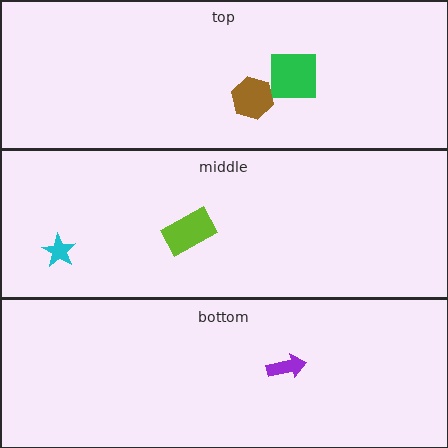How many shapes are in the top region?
2.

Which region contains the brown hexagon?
The top region.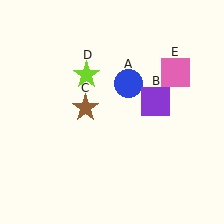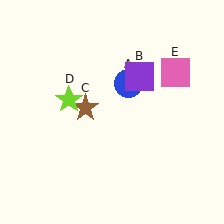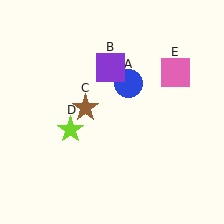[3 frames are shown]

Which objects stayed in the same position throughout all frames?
Blue circle (object A) and brown star (object C) and pink square (object E) remained stationary.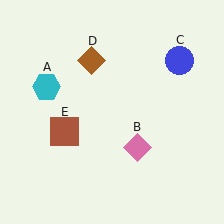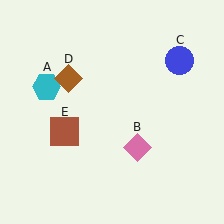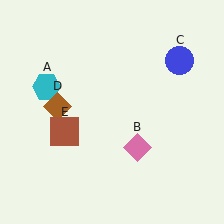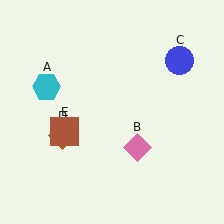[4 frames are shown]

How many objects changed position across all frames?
1 object changed position: brown diamond (object D).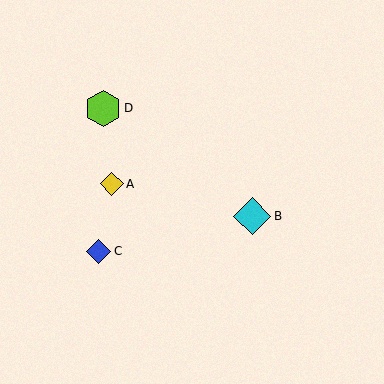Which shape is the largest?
The cyan diamond (labeled B) is the largest.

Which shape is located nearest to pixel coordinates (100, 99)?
The lime hexagon (labeled D) at (103, 108) is nearest to that location.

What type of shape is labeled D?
Shape D is a lime hexagon.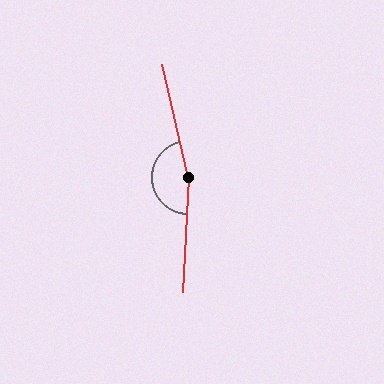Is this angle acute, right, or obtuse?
It is obtuse.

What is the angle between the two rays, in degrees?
Approximately 164 degrees.